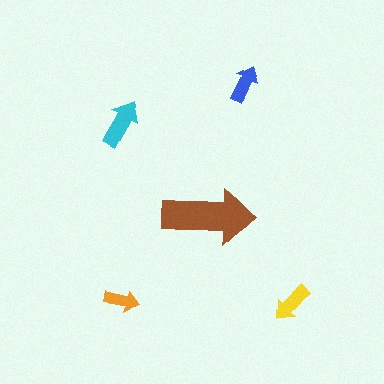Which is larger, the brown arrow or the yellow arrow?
The brown one.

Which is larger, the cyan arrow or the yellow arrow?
The cyan one.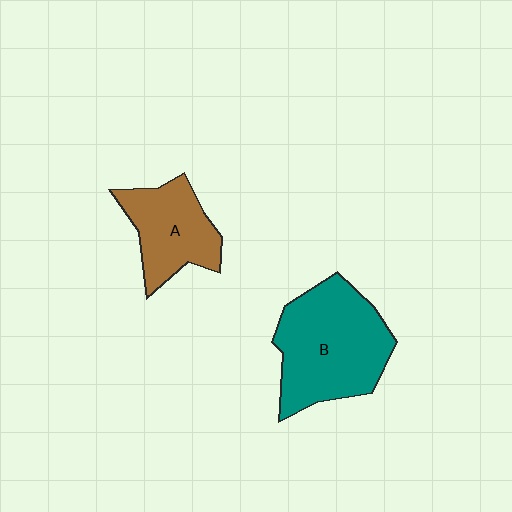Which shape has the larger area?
Shape B (teal).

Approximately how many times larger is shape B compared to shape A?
Approximately 1.6 times.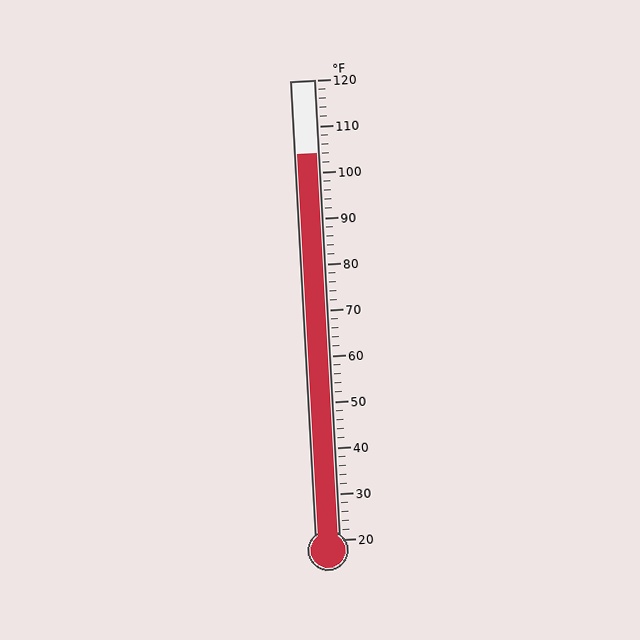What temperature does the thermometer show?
The thermometer shows approximately 104°F.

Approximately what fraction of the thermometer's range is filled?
The thermometer is filled to approximately 85% of its range.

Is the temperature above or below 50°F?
The temperature is above 50°F.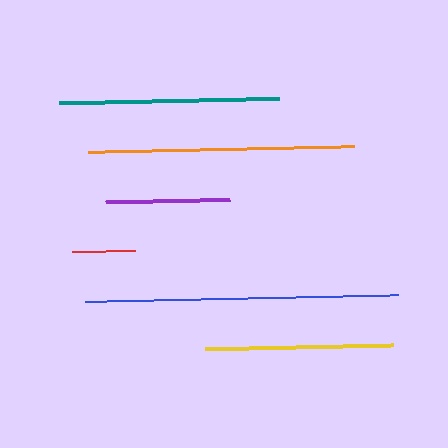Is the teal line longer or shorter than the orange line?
The orange line is longer than the teal line.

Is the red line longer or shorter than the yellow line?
The yellow line is longer than the red line.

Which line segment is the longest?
The blue line is the longest at approximately 313 pixels.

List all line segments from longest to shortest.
From longest to shortest: blue, orange, teal, yellow, purple, red.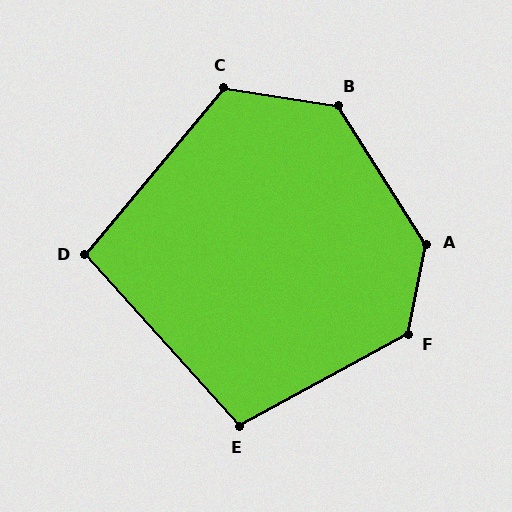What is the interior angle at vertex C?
Approximately 121 degrees (obtuse).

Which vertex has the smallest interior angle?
D, at approximately 98 degrees.